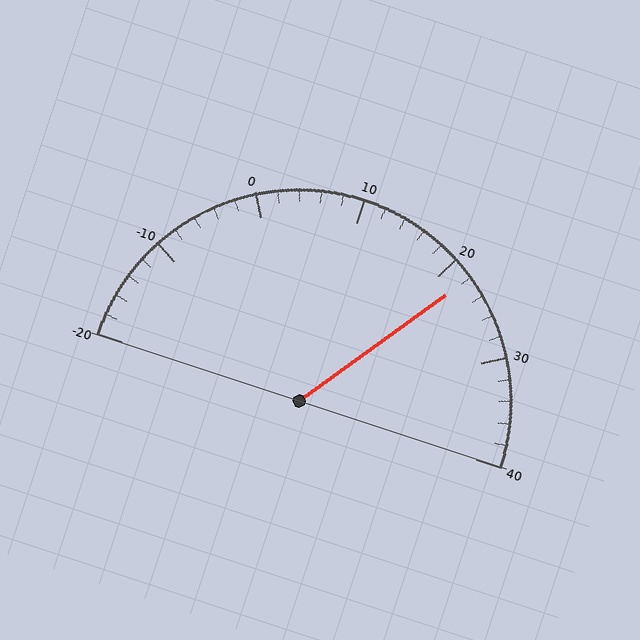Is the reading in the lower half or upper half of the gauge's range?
The reading is in the upper half of the range (-20 to 40).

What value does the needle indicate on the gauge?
The needle indicates approximately 22.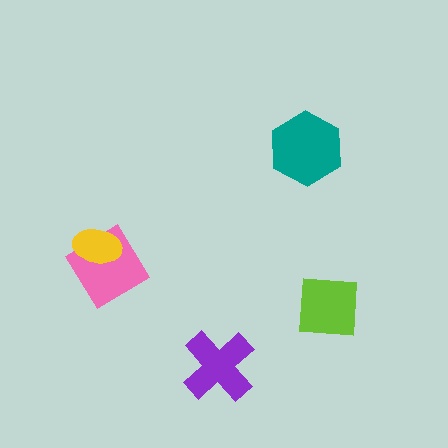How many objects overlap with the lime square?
0 objects overlap with the lime square.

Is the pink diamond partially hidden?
Yes, it is partially covered by another shape.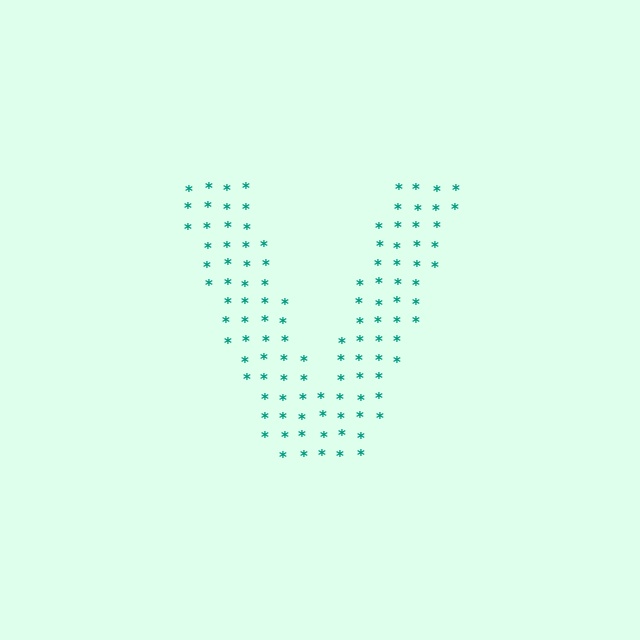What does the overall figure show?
The overall figure shows the letter V.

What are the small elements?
The small elements are asterisks.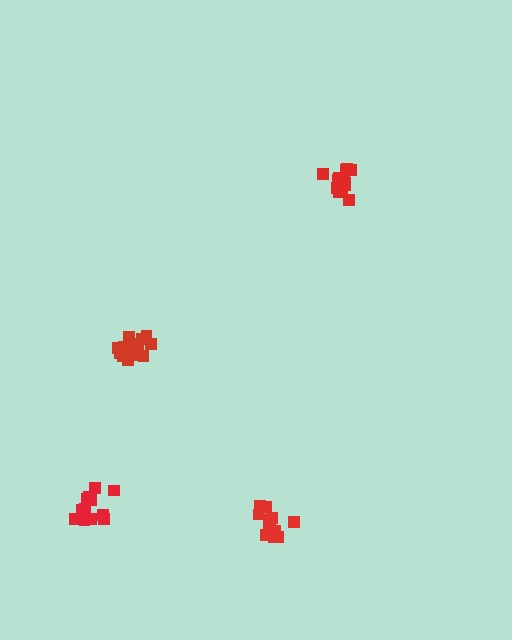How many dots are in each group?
Group 1: 12 dots, Group 2: 15 dots, Group 3: 13 dots, Group 4: 14 dots (54 total).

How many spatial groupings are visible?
There are 4 spatial groupings.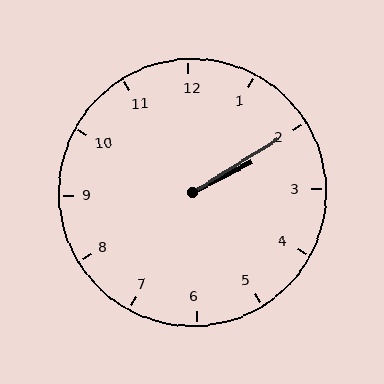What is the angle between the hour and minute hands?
Approximately 5 degrees.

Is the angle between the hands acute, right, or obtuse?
It is acute.